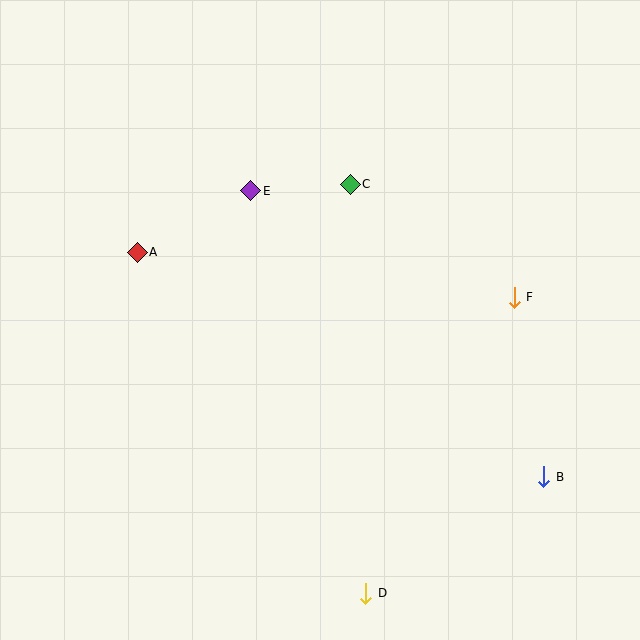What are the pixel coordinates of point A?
Point A is at (137, 252).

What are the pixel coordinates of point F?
Point F is at (514, 297).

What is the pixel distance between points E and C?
The distance between E and C is 100 pixels.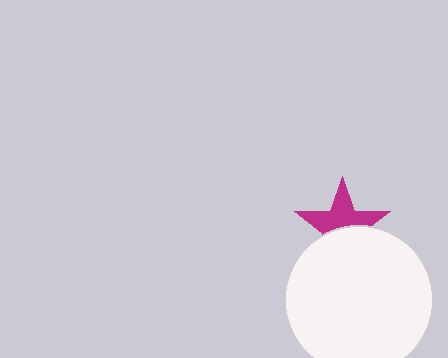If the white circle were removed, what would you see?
You would see the complete magenta star.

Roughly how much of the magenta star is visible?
About half of it is visible (roughly 54%).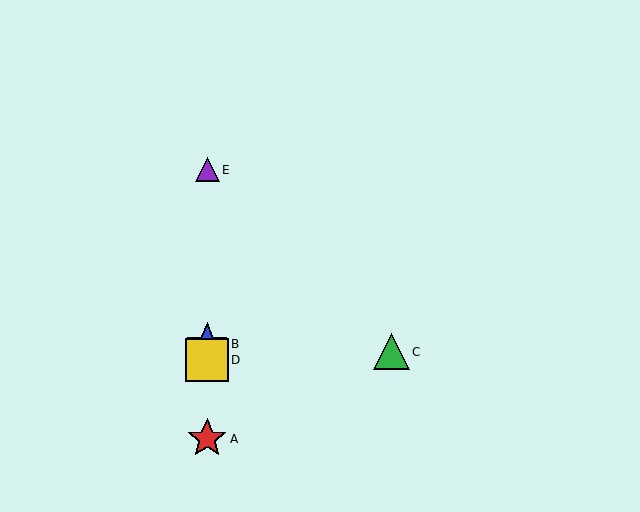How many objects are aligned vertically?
4 objects (A, B, D, E) are aligned vertically.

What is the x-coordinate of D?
Object D is at x≈207.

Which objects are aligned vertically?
Objects A, B, D, E are aligned vertically.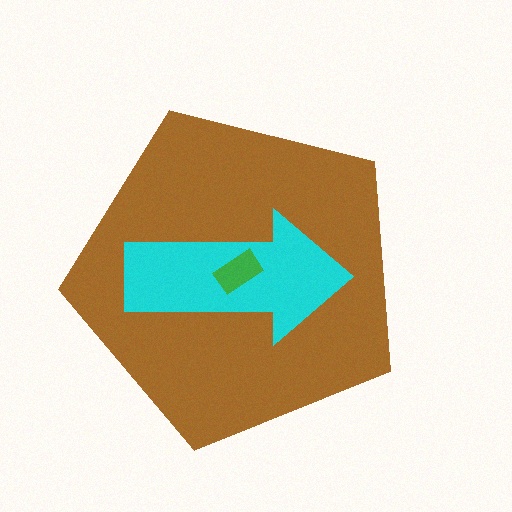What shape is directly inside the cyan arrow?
The green rectangle.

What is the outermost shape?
The brown pentagon.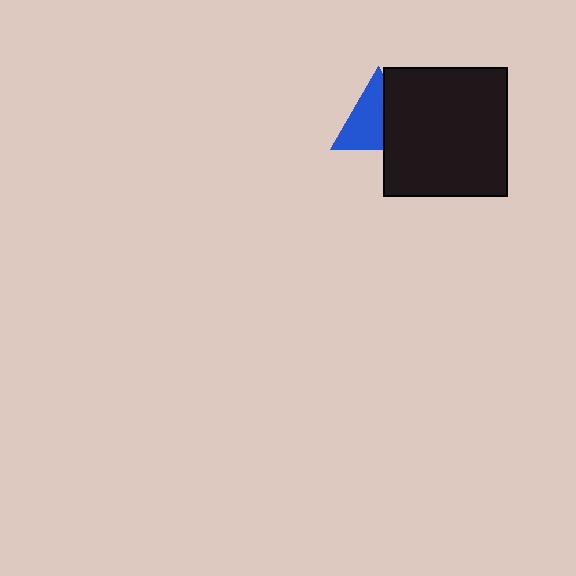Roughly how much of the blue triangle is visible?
About half of it is visible (roughly 60%).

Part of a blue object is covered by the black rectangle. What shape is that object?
It is a triangle.